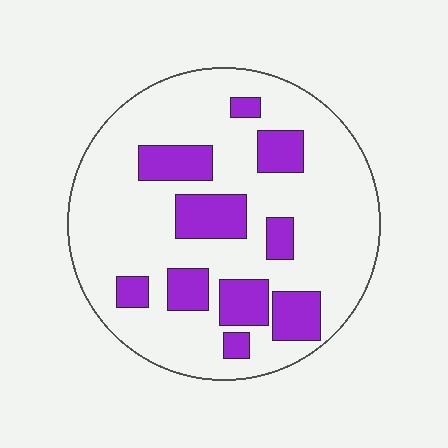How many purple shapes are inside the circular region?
10.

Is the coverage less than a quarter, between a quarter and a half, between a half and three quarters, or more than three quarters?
Less than a quarter.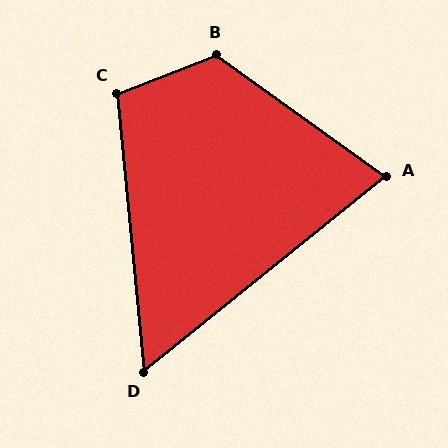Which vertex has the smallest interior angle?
D, at approximately 57 degrees.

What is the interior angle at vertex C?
Approximately 106 degrees (obtuse).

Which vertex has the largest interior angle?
B, at approximately 123 degrees.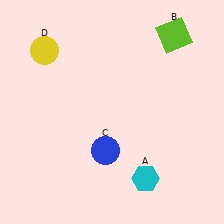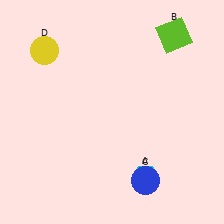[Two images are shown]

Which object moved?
The blue circle (C) moved right.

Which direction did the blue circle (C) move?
The blue circle (C) moved right.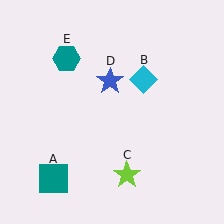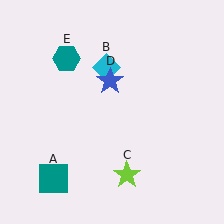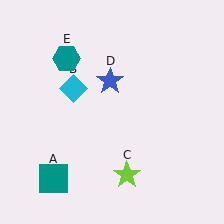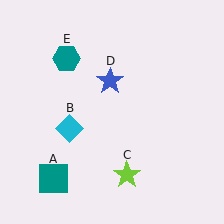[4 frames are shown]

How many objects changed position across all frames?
1 object changed position: cyan diamond (object B).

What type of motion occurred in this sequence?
The cyan diamond (object B) rotated counterclockwise around the center of the scene.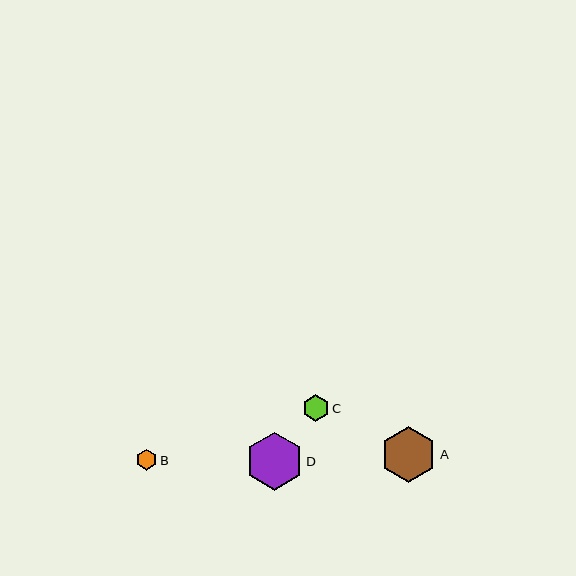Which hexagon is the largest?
Hexagon D is the largest with a size of approximately 58 pixels.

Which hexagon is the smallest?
Hexagon B is the smallest with a size of approximately 21 pixels.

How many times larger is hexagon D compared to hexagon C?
Hexagon D is approximately 2.2 times the size of hexagon C.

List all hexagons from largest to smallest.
From largest to smallest: D, A, C, B.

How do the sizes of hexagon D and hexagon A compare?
Hexagon D and hexagon A are approximately the same size.